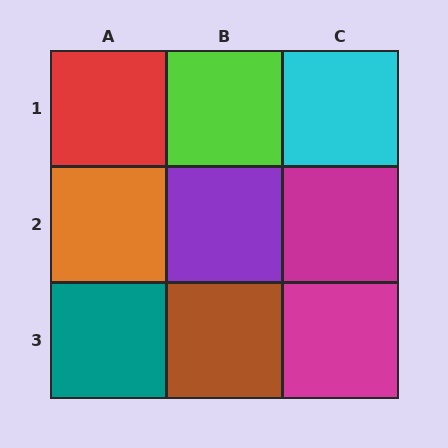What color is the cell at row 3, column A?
Teal.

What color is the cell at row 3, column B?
Brown.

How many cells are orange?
1 cell is orange.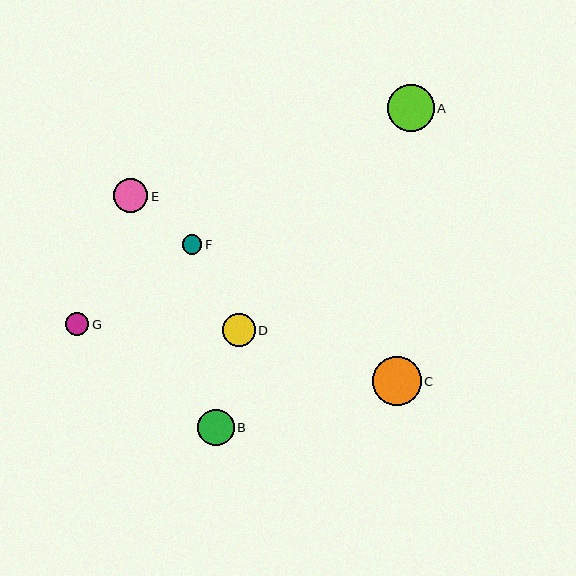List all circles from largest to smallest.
From largest to smallest: C, A, B, E, D, G, F.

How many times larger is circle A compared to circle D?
Circle A is approximately 1.4 times the size of circle D.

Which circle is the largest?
Circle C is the largest with a size of approximately 49 pixels.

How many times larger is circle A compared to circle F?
Circle A is approximately 2.4 times the size of circle F.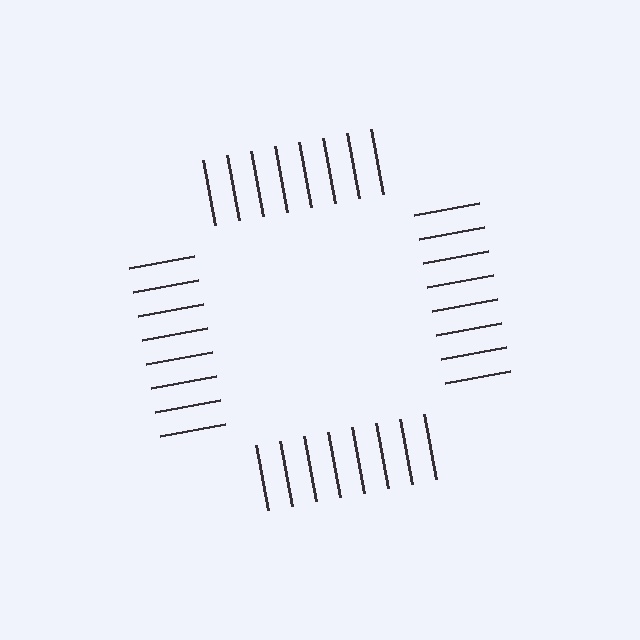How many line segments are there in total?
32 — 8 along each of the 4 edges.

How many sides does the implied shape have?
4 sides — the line-ends trace a square.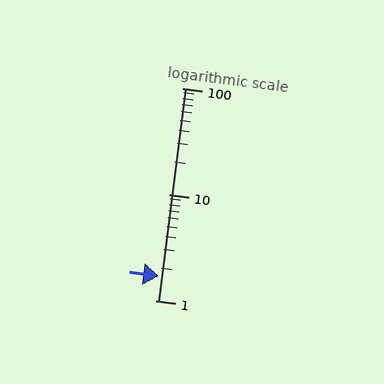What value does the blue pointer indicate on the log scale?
The pointer indicates approximately 1.7.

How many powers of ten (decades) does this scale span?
The scale spans 2 decades, from 1 to 100.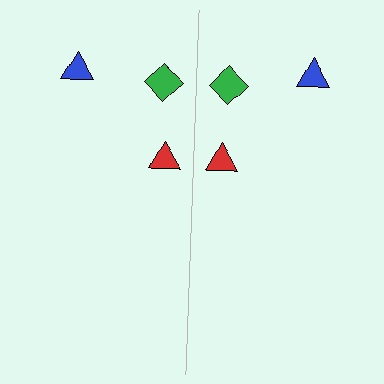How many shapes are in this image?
There are 6 shapes in this image.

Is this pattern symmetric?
Yes, this pattern has bilateral (reflection) symmetry.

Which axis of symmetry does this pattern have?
The pattern has a vertical axis of symmetry running through the center of the image.